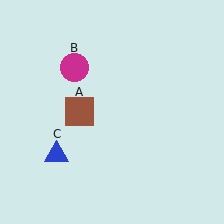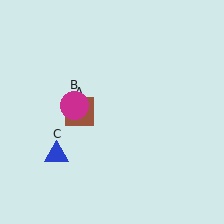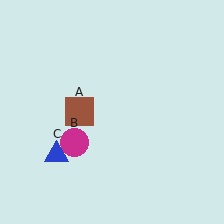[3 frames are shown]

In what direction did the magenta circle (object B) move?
The magenta circle (object B) moved down.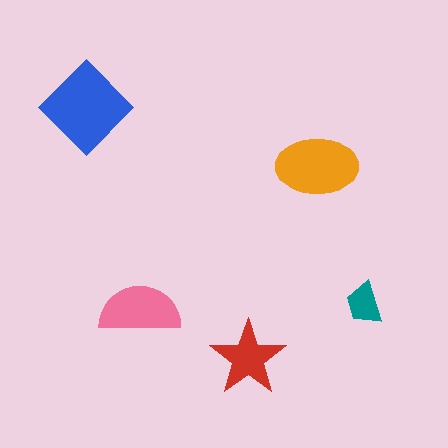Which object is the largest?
The blue diamond.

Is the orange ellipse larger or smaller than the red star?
Larger.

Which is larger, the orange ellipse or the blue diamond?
The blue diamond.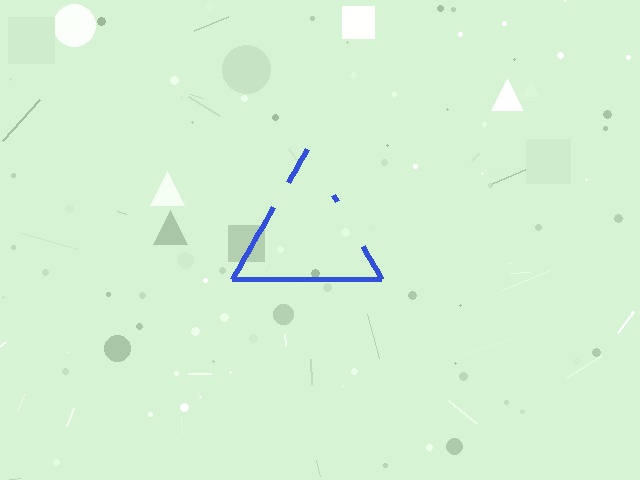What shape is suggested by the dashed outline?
The dashed outline suggests a triangle.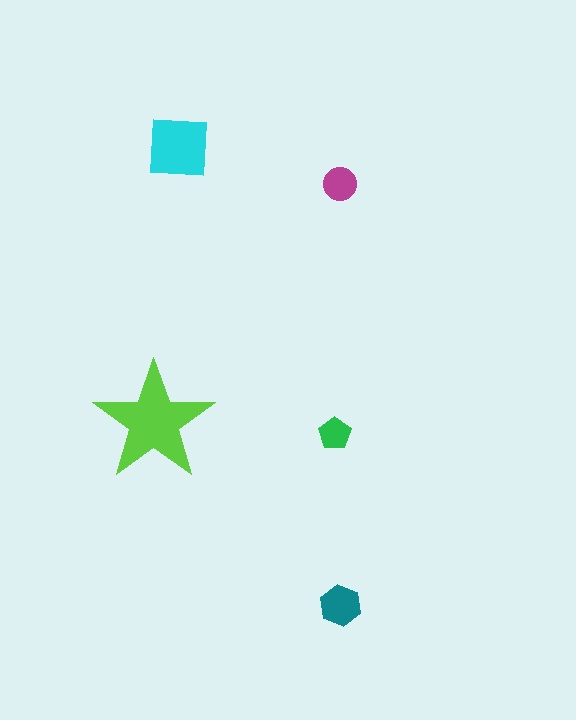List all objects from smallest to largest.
The green pentagon, the magenta circle, the teal hexagon, the cyan square, the lime star.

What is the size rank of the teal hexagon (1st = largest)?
3rd.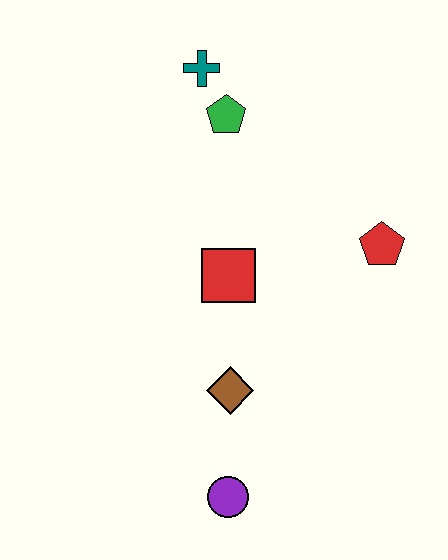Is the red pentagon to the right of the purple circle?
Yes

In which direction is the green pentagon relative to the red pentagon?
The green pentagon is to the left of the red pentagon.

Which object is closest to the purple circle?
The brown diamond is closest to the purple circle.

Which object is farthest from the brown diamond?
The teal cross is farthest from the brown diamond.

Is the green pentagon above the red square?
Yes